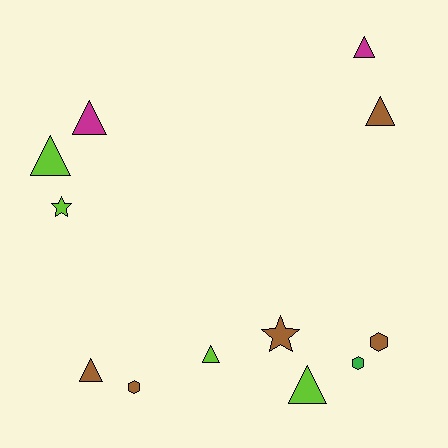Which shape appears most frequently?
Triangle, with 7 objects.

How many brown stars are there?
There is 1 brown star.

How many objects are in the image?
There are 12 objects.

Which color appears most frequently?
Brown, with 5 objects.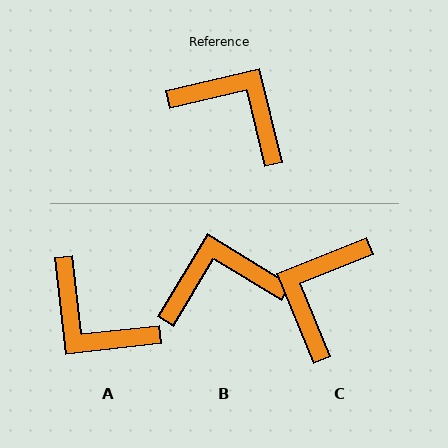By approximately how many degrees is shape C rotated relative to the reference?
Approximately 98 degrees counter-clockwise.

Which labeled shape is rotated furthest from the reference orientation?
A, about 173 degrees away.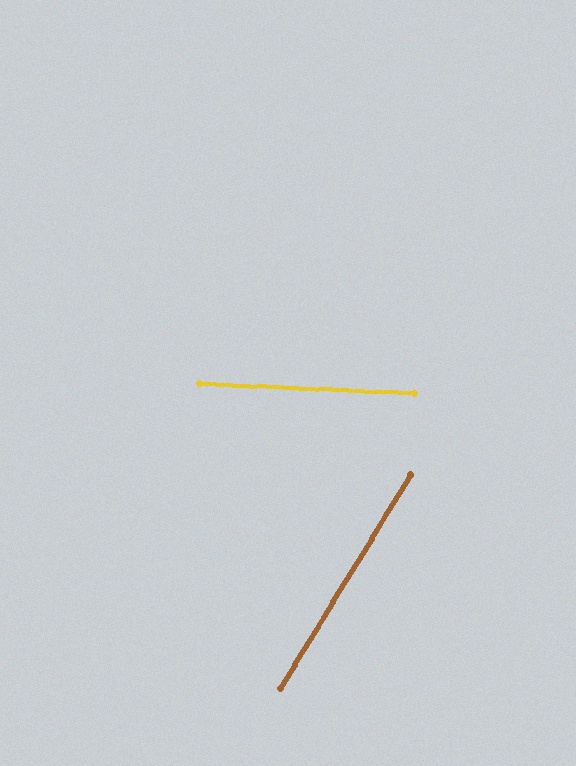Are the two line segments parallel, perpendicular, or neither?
Neither parallel nor perpendicular — they differ by about 61°.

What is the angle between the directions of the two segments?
Approximately 61 degrees.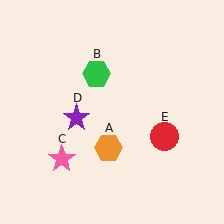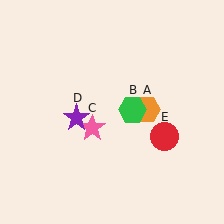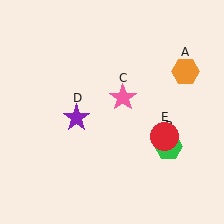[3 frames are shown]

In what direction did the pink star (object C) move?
The pink star (object C) moved up and to the right.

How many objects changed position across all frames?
3 objects changed position: orange hexagon (object A), green hexagon (object B), pink star (object C).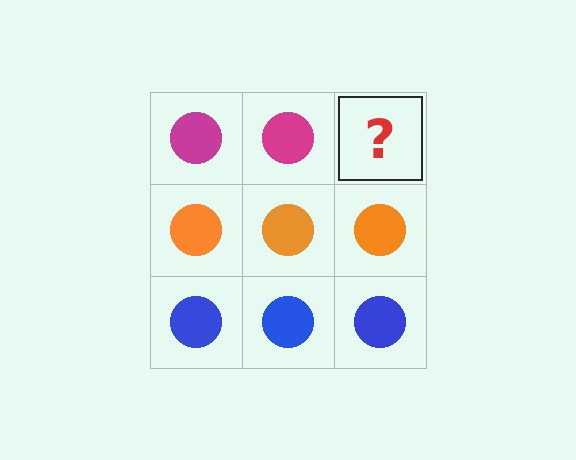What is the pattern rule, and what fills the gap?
The rule is that each row has a consistent color. The gap should be filled with a magenta circle.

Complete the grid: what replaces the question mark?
The question mark should be replaced with a magenta circle.